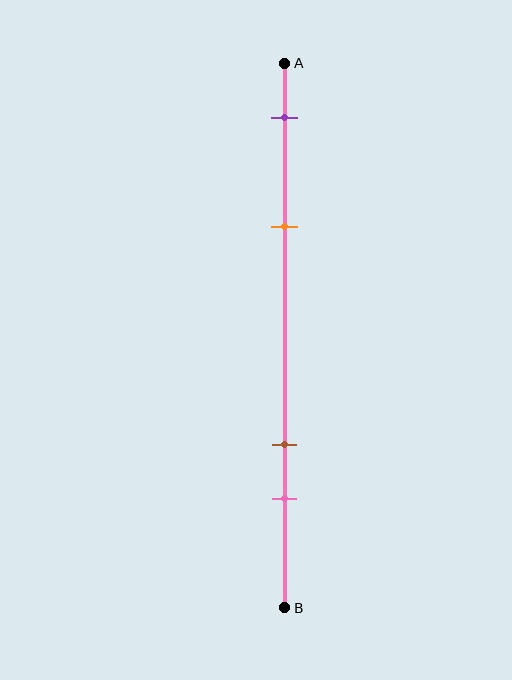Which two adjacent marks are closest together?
The brown and pink marks are the closest adjacent pair.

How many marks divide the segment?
There are 4 marks dividing the segment.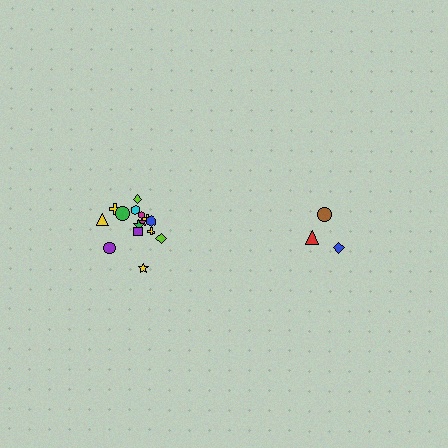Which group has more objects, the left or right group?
The left group.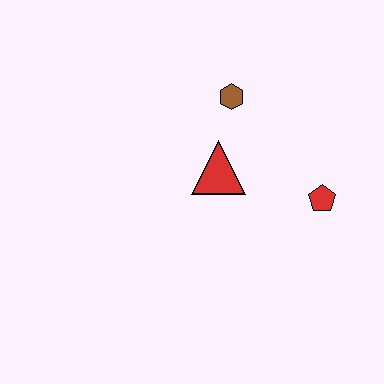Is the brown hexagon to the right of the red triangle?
Yes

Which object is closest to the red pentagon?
The red triangle is closest to the red pentagon.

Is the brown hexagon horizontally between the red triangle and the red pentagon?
Yes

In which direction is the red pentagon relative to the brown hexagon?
The red pentagon is below the brown hexagon.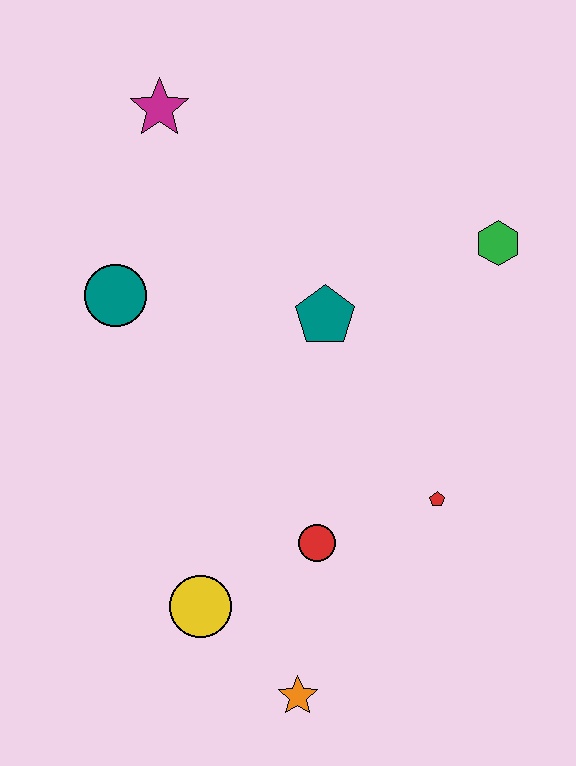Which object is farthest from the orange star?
The magenta star is farthest from the orange star.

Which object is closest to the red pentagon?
The red circle is closest to the red pentagon.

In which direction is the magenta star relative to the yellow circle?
The magenta star is above the yellow circle.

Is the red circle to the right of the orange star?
Yes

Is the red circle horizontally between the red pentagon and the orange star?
Yes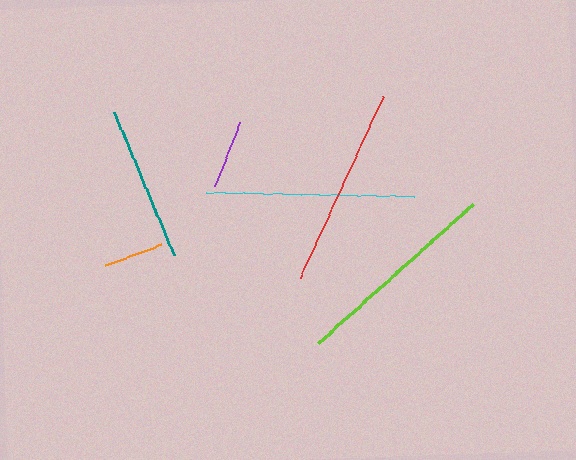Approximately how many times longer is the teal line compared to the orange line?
The teal line is approximately 2.5 times the length of the orange line.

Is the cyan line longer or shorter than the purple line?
The cyan line is longer than the purple line.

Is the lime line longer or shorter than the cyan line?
The lime line is longer than the cyan line.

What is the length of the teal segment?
The teal segment is approximately 155 pixels long.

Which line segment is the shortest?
The orange line is the shortest at approximately 61 pixels.